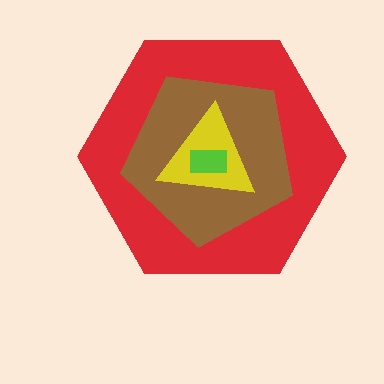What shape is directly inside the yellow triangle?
The lime rectangle.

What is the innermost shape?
The lime rectangle.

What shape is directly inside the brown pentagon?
The yellow triangle.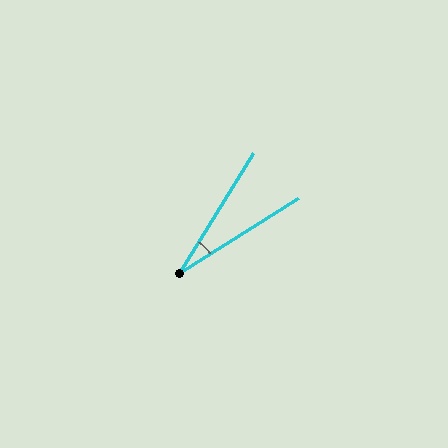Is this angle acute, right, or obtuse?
It is acute.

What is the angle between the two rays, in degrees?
Approximately 26 degrees.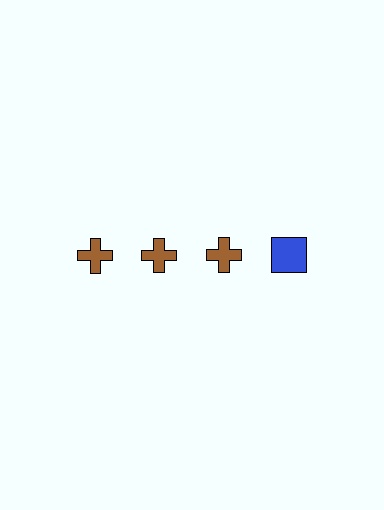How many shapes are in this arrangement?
There are 4 shapes arranged in a grid pattern.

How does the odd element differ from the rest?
It differs in both color (blue instead of brown) and shape (square instead of cross).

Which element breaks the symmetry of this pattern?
The blue square in the top row, second from right column breaks the symmetry. All other shapes are brown crosses.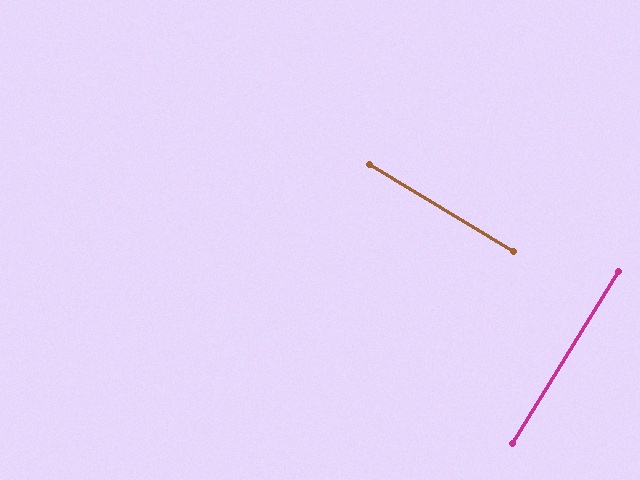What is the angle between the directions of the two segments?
Approximately 90 degrees.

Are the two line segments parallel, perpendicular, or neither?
Perpendicular — they meet at approximately 90°.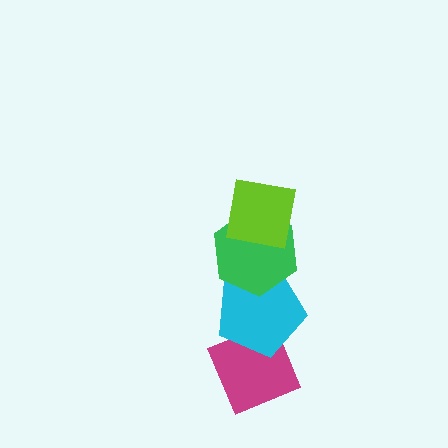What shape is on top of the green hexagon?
The lime square is on top of the green hexagon.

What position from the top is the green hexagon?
The green hexagon is 2nd from the top.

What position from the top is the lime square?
The lime square is 1st from the top.